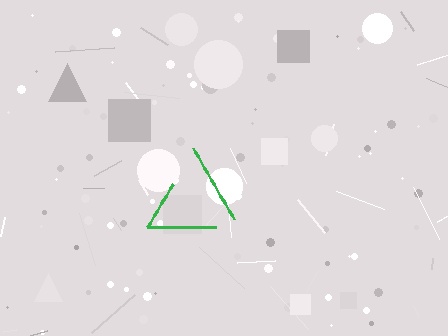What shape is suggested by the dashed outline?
The dashed outline suggests a triangle.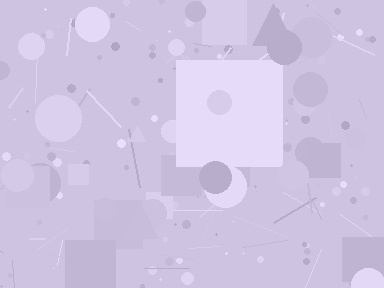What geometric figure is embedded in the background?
A square is embedded in the background.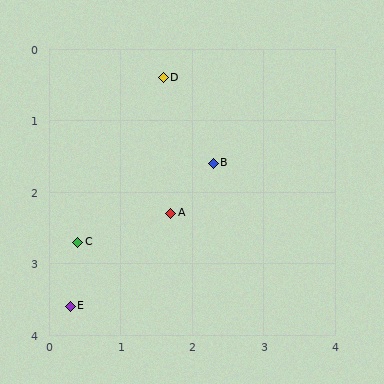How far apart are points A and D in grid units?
Points A and D are about 1.9 grid units apart.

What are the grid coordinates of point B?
Point B is at approximately (2.3, 1.6).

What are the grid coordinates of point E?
Point E is at approximately (0.3, 3.6).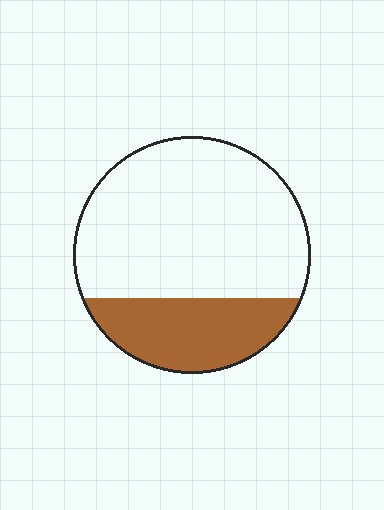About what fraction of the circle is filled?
About one quarter (1/4).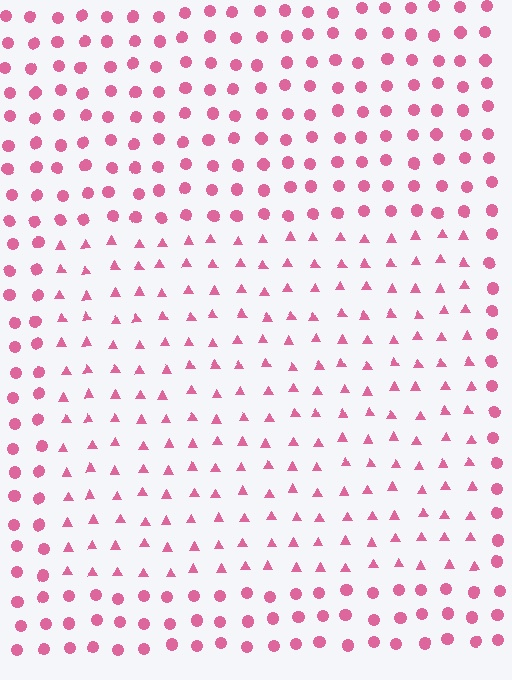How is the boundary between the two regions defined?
The boundary is defined by a change in element shape: triangles inside vs. circles outside. All elements share the same color and spacing.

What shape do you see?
I see a rectangle.